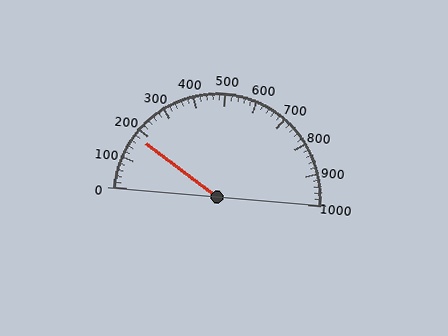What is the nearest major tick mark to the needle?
The nearest major tick mark is 200.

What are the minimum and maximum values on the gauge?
The gauge ranges from 0 to 1000.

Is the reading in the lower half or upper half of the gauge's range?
The reading is in the lower half of the range (0 to 1000).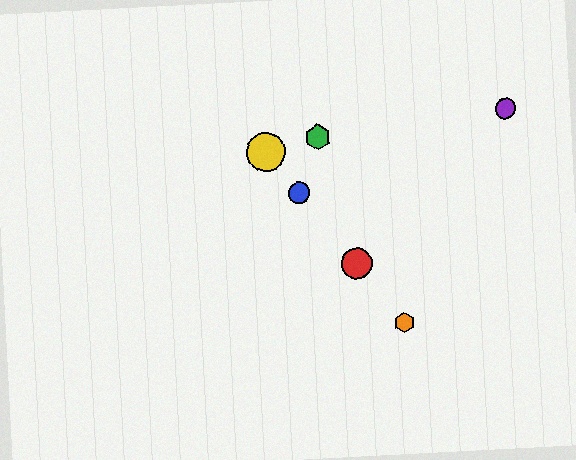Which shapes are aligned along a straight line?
The red circle, the blue circle, the yellow circle, the orange hexagon are aligned along a straight line.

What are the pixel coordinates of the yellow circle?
The yellow circle is at (266, 152).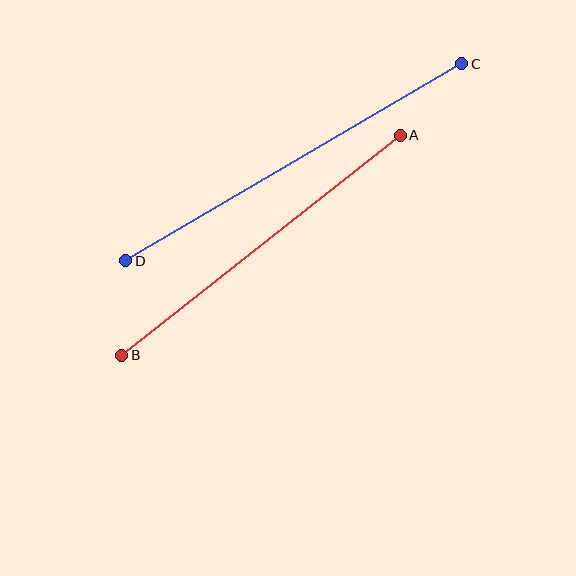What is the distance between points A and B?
The distance is approximately 355 pixels.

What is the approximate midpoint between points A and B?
The midpoint is at approximately (261, 245) pixels.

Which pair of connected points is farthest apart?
Points C and D are farthest apart.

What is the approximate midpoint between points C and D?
The midpoint is at approximately (294, 162) pixels.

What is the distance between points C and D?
The distance is approximately 390 pixels.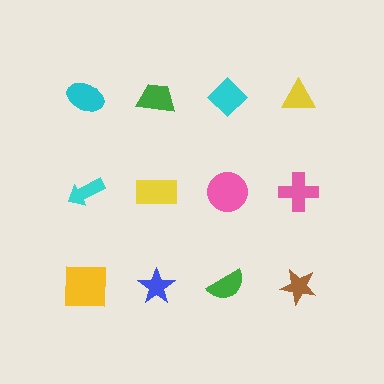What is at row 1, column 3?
A cyan diamond.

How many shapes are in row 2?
4 shapes.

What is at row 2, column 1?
A cyan arrow.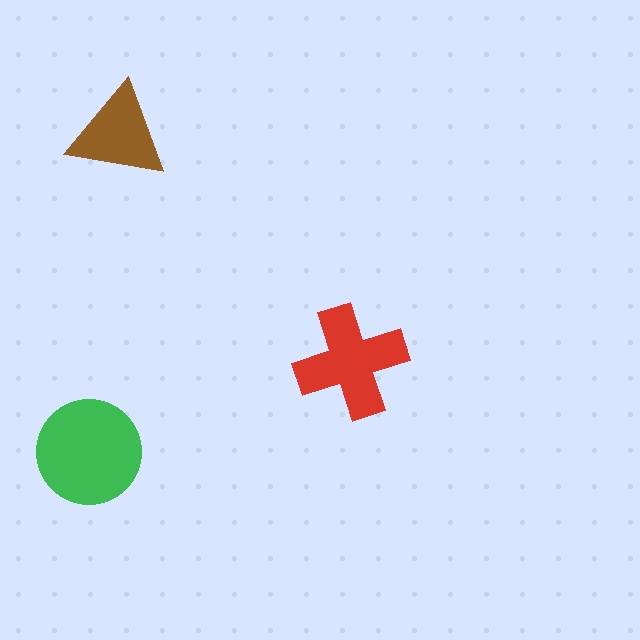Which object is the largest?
The green circle.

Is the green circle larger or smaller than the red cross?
Larger.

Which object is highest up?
The brown triangle is topmost.